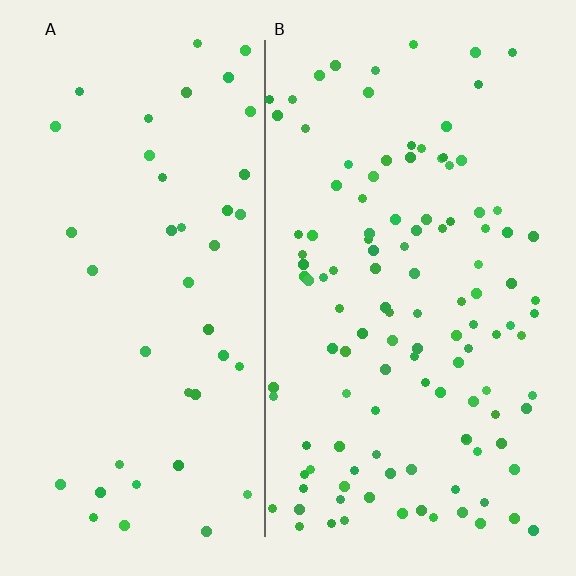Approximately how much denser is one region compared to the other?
Approximately 2.8× — region B over region A.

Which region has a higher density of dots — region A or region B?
B (the right).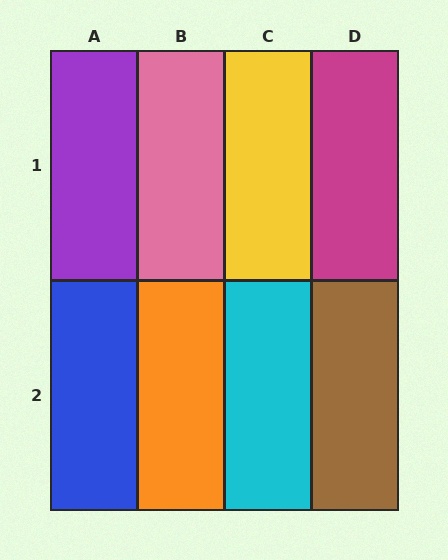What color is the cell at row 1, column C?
Yellow.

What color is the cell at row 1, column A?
Purple.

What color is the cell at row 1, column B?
Pink.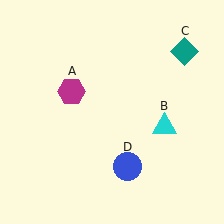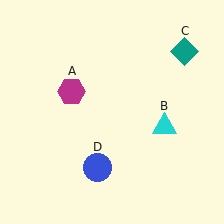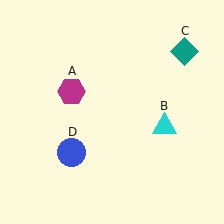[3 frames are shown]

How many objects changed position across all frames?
1 object changed position: blue circle (object D).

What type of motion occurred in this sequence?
The blue circle (object D) rotated clockwise around the center of the scene.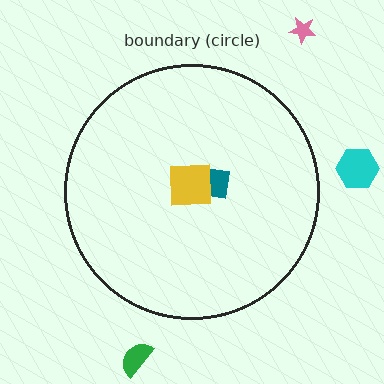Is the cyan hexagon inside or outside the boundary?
Outside.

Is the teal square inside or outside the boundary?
Inside.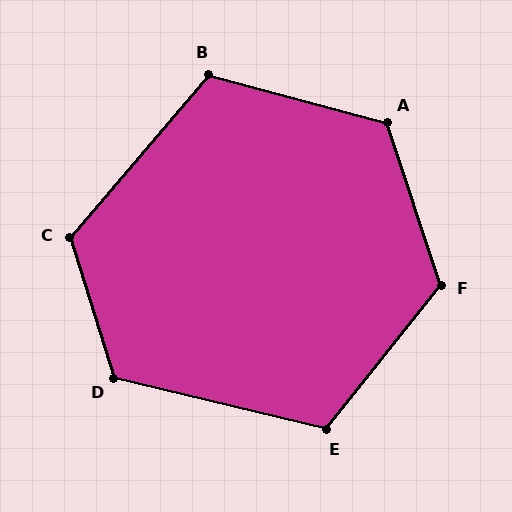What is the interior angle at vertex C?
Approximately 122 degrees (obtuse).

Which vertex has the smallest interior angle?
E, at approximately 115 degrees.